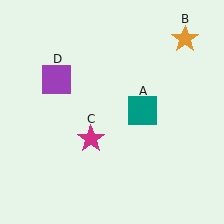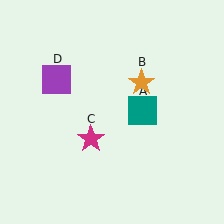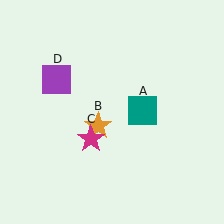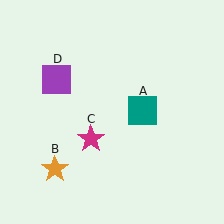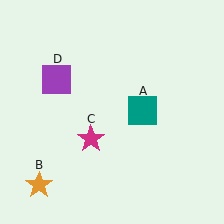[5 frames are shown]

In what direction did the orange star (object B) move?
The orange star (object B) moved down and to the left.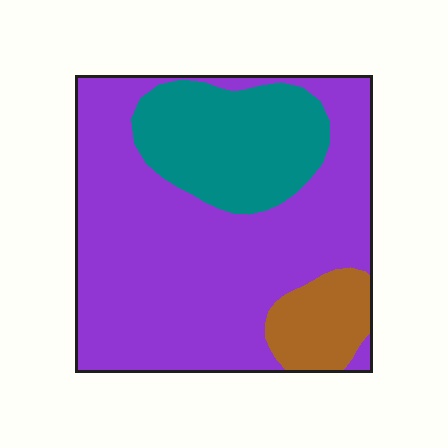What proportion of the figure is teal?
Teal covers roughly 25% of the figure.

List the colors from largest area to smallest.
From largest to smallest: purple, teal, brown.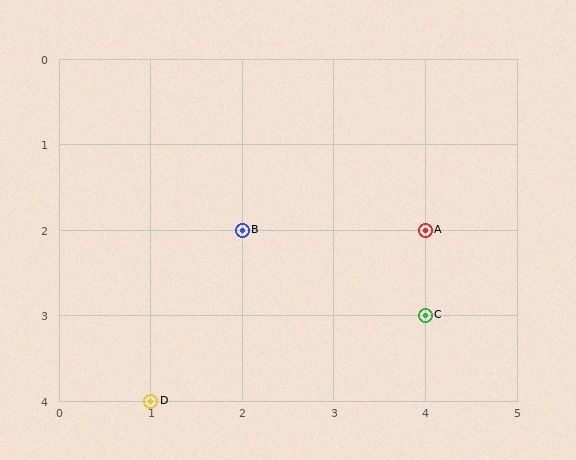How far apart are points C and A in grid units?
Points C and A are 1 row apart.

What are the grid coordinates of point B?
Point B is at grid coordinates (2, 2).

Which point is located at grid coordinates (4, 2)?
Point A is at (4, 2).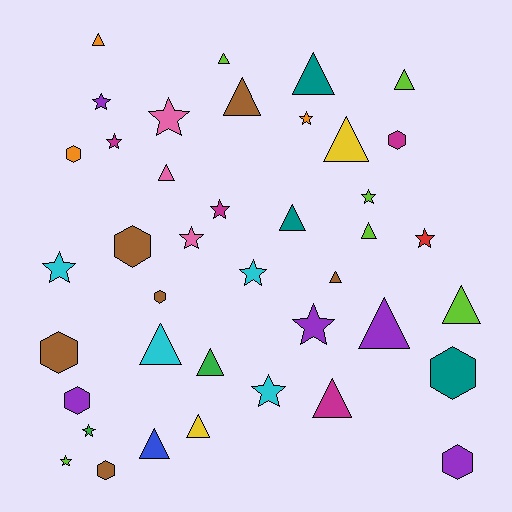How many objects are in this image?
There are 40 objects.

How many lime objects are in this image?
There are 6 lime objects.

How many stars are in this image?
There are 14 stars.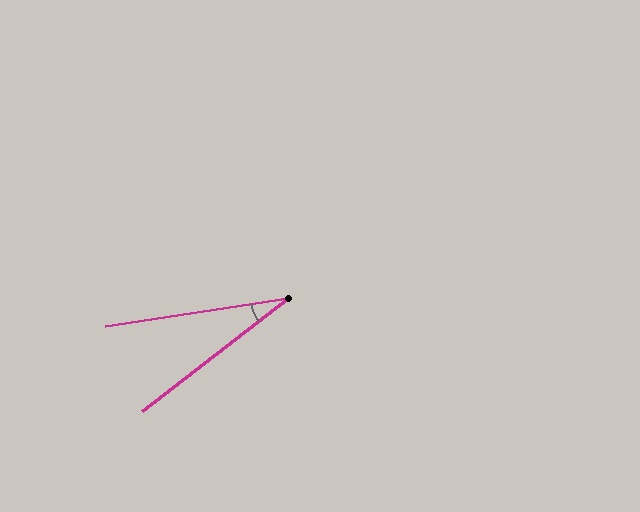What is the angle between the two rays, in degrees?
Approximately 29 degrees.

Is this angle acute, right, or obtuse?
It is acute.